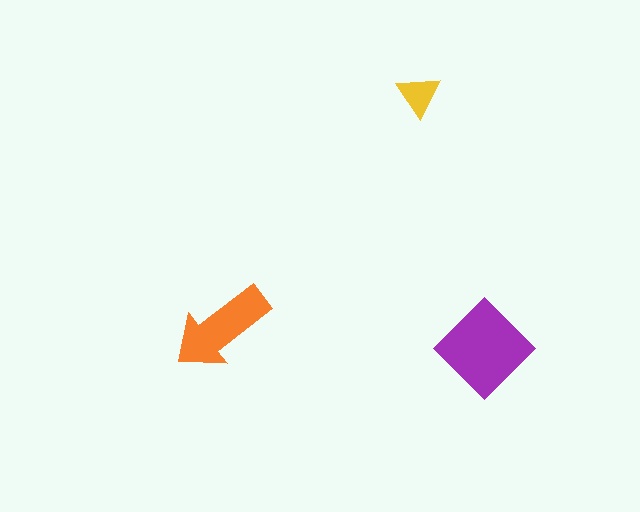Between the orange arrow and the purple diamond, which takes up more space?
The purple diamond.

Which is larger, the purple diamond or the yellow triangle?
The purple diamond.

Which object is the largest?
The purple diamond.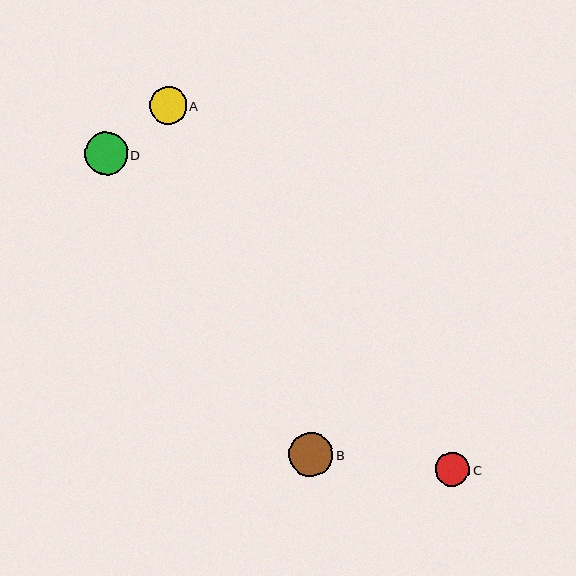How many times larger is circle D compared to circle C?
Circle D is approximately 1.3 times the size of circle C.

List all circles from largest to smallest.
From largest to smallest: B, D, A, C.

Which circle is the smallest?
Circle C is the smallest with a size of approximately 34 pixels.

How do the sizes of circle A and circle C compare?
Circle A and circle C are approximately the same size.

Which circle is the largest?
Circle B is the largest with a size of approximately 44 pixels.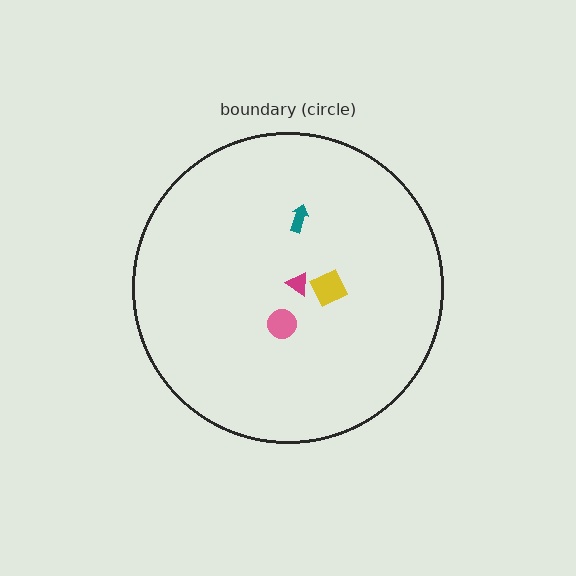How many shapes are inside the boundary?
4 inside, 0 outside.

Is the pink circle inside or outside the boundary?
Inside.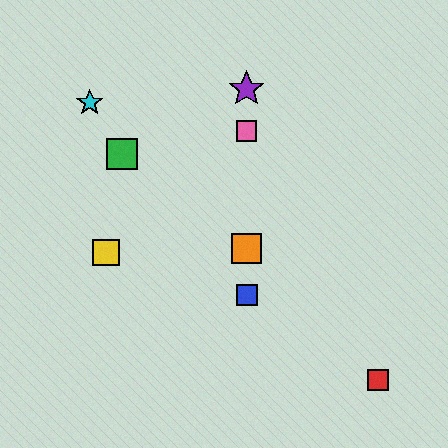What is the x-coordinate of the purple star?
The purple star is at x≈247.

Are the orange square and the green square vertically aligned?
No, the orange square is at x≈247 and the green square is at x≈122.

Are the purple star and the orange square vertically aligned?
Yes, both are at x≈247.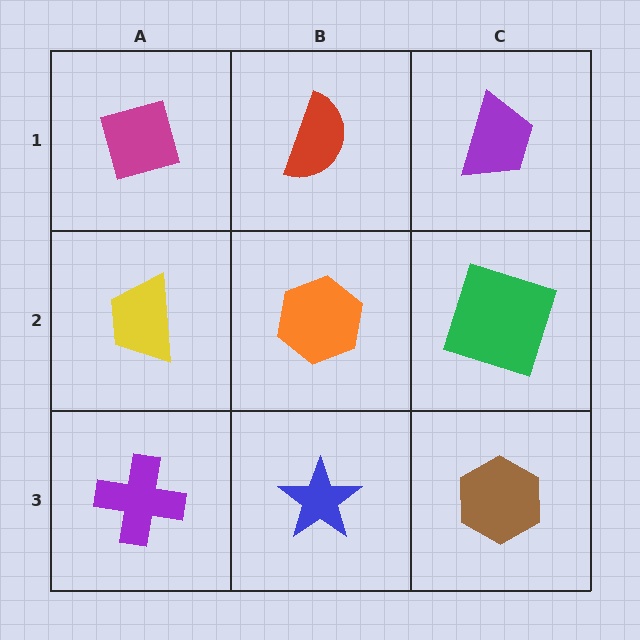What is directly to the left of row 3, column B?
A purple cross.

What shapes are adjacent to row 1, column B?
An orange hexagon (row 2, column B), a magenta diamond (row 1, column A), a purple trapezoid (row 1, column C).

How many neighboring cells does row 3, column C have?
2.